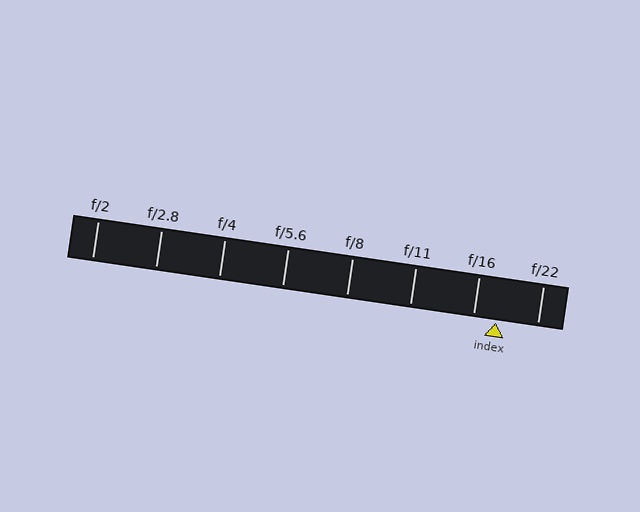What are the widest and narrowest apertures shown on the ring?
The widest aperture shown is f/2 and the narrowest is f/22.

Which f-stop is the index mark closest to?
The index mark is closest to f/16.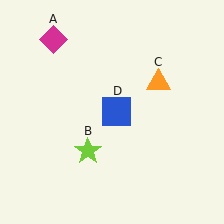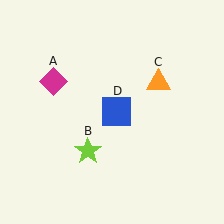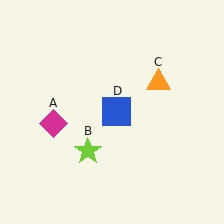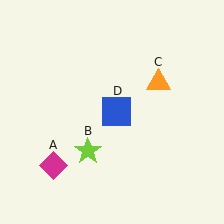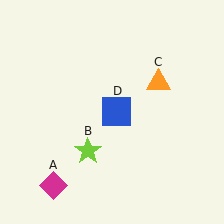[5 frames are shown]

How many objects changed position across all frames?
1 object changed position: magenta diamond (object A).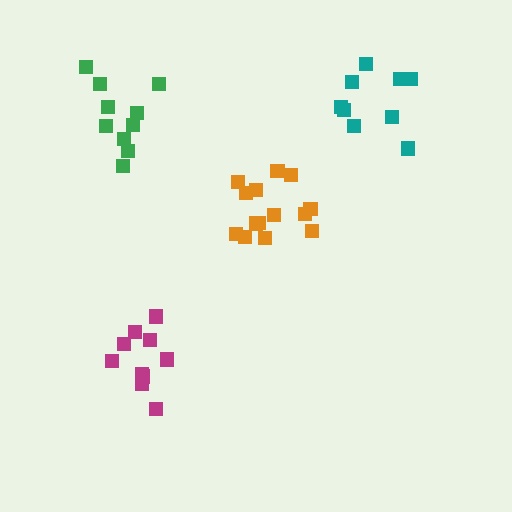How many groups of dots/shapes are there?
There are 4 groups.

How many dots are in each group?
Group 1: 10 dots, Group 2: 10 dots, Group 3: 14 dots, Group 4: 9 dots (43 total).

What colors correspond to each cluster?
The clusters are colored: green, magenta, orange, teal.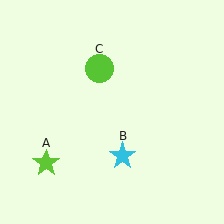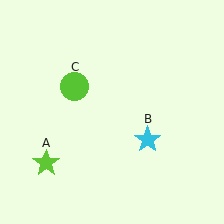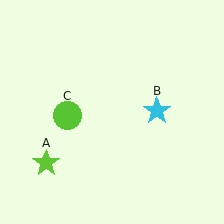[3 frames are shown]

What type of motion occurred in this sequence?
The cyan star (object B), lime circle (object C) rotated counterclockwise around the center of the scene.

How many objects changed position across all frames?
2 objects changed position: cyan star (object B), lime circle (object C).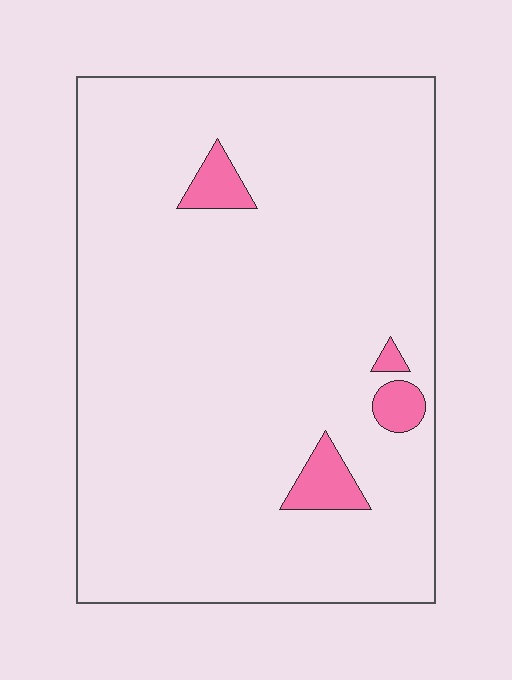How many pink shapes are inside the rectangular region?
4.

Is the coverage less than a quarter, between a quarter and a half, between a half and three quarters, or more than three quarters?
Less than a quarter.